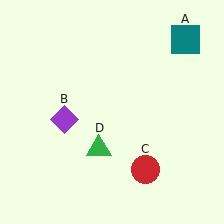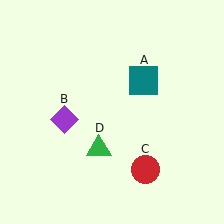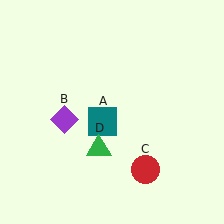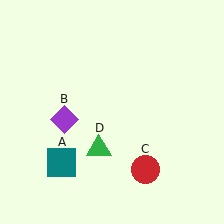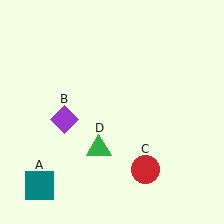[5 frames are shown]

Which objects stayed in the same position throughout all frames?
Purple diamond (object B) and red circle (object C) and green triangle (object D) remained stationary.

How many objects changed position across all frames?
1 object changed position: teal square (object A).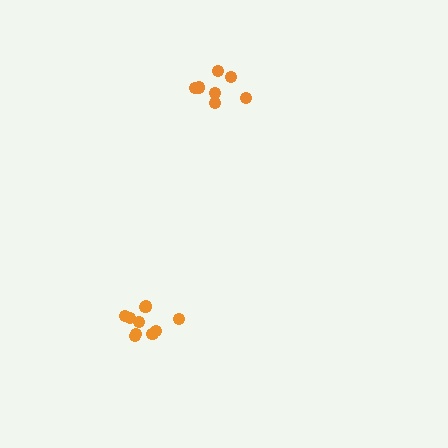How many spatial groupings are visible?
There are 2 spatial groupings.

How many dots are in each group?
Group 1: 10 dots, Group 2: 7 dots (17 total).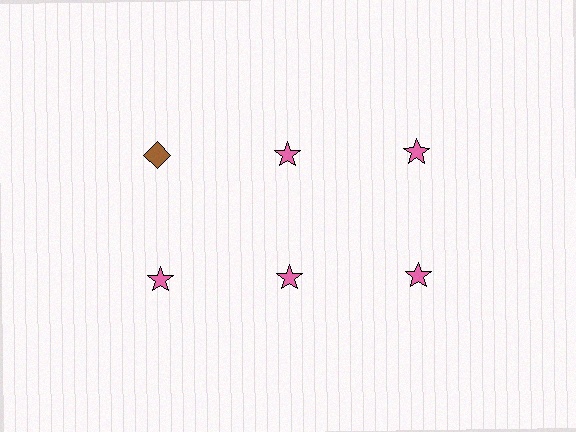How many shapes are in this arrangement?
There are 6 shapes arranged in a grid pattern.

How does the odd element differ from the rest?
It differs in both color (brown instead of pink) and shape (diamond instead of star).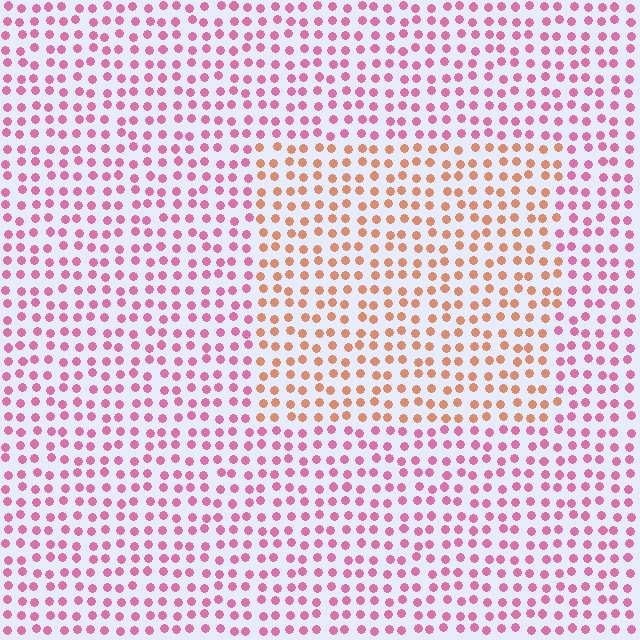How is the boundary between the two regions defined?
The boundary is defined purely by a slight shift in hue (about 51 degrees). Spacing, size, and orientation are identical on both sides.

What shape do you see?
I see a rectangle.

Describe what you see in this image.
The image is filled with small pink elements in a uniform arrangement. A rectangle-shaped region is visible where the elements are tinted to a slightly different hue, forming a subtle color boundary.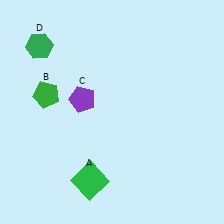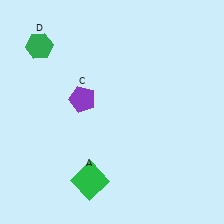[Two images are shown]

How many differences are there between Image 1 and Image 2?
There is 1 difference between the two images.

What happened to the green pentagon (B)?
The green pentagon (B) was removed in Image 2. It was in the top-left area of Image 1.